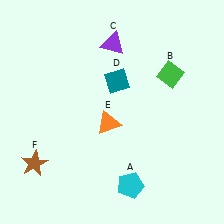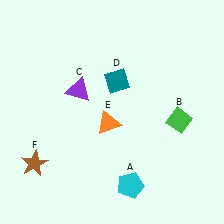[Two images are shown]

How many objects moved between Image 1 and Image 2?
2 objects moved between the two images.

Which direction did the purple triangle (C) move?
The purple triangle (C) moved down.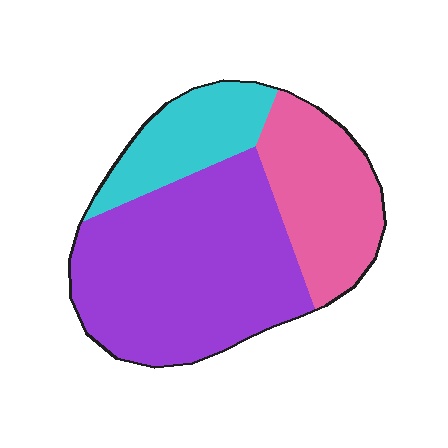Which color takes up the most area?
Purple, at roughly 55%.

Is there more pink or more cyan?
Pink.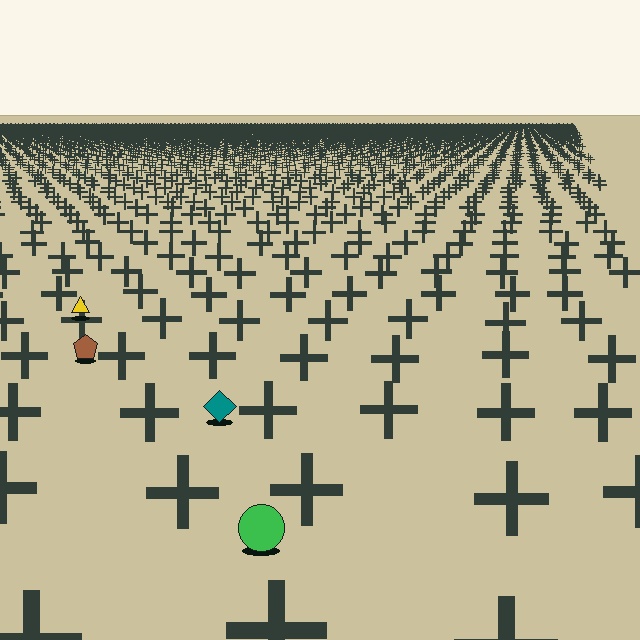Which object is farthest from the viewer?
The yellow triangle is farthest from the viewer. It appears smaller and the ground texture around it is denser.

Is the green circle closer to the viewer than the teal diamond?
Yes. The green circle is closer — you can tell from the texture gradient: the ground texture is coarser near it.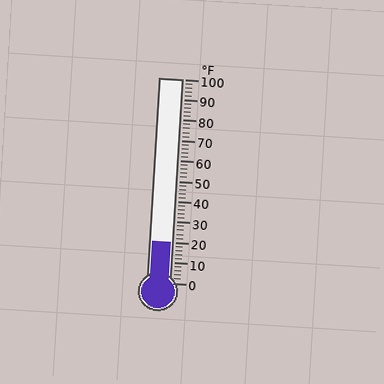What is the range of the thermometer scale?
The thermometer scale ranges from 0°F to 100°F.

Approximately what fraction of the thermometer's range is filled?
The thermometer is filled to approximately 20% of its range.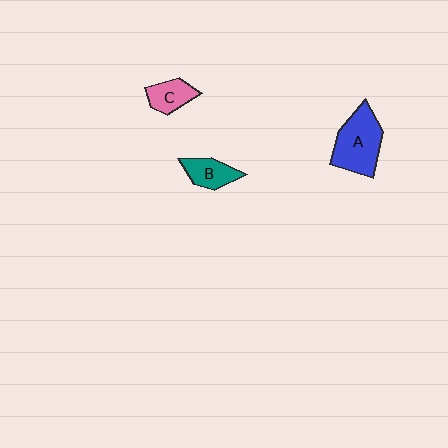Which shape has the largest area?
Shape A (blue).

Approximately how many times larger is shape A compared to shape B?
Approximately 1.9 times.